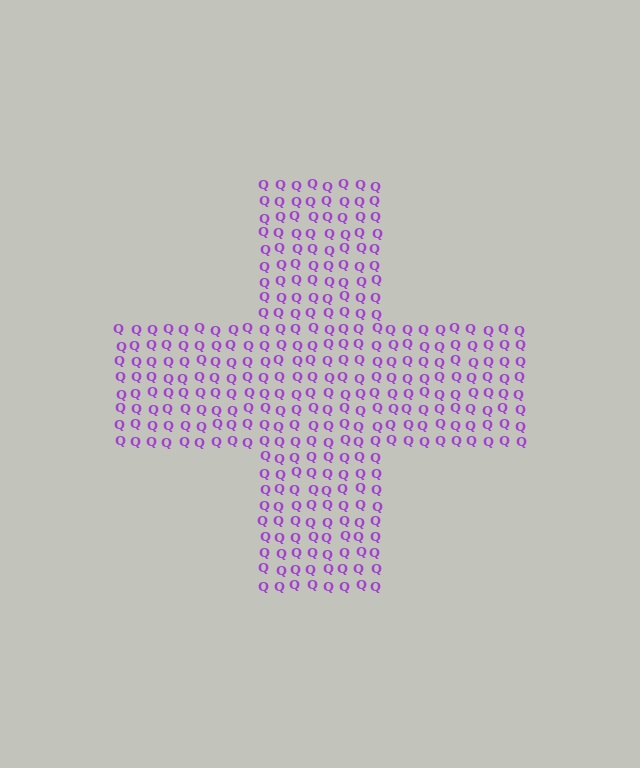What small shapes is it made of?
It is made of small letter Q's.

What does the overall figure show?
The overall figure shows a cross.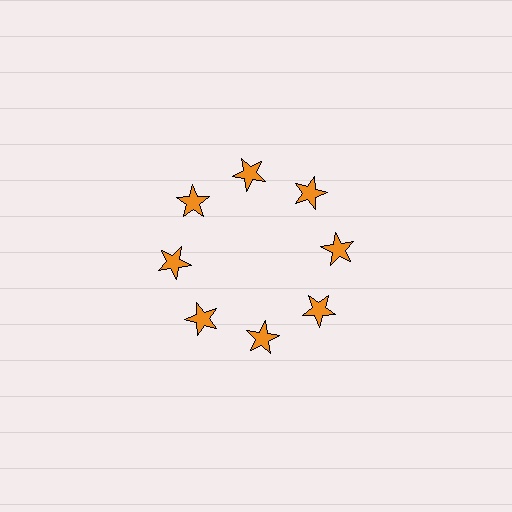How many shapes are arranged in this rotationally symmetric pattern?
There are 8 shapes, arranged in 8 groups of 1.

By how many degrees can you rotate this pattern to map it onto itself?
The pattern maps onto itself every 45 degrees of rotation.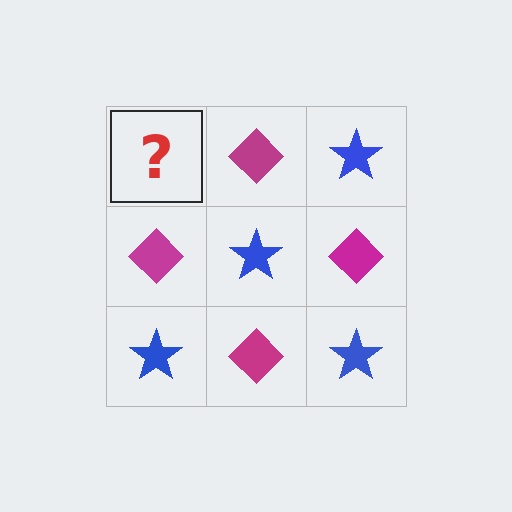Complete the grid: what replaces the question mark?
The question mark should be replaced with a blue star.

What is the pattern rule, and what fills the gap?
The rule is that it alternates blue star and magenta diamond in a checkerboard pattern. The gap should be filled with a blue star.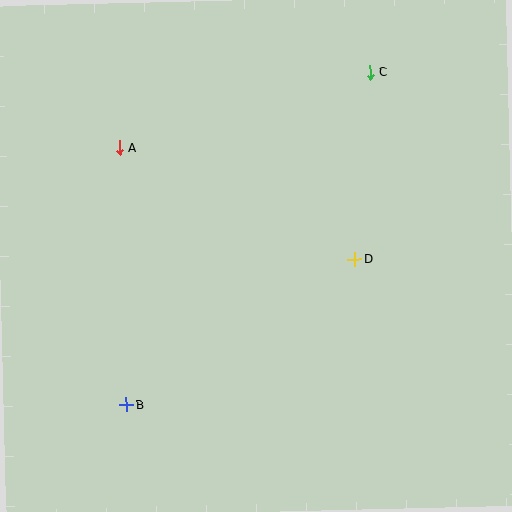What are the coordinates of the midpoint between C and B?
The midpoint between C and B is at (248, 239).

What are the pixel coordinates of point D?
Point D is at (355, 259).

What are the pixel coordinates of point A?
Point A is at (120, 148).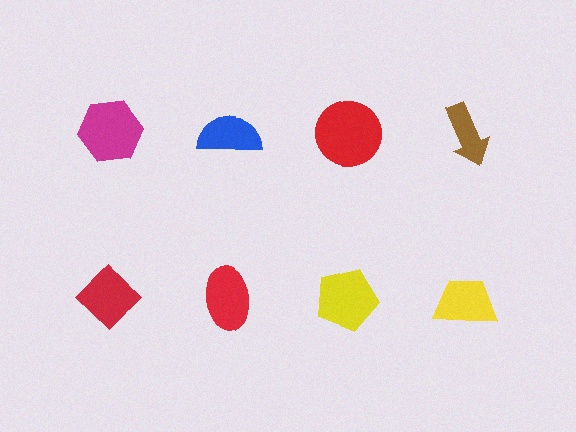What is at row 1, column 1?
A magenta hexagon.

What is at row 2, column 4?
A yellow trapezoid.